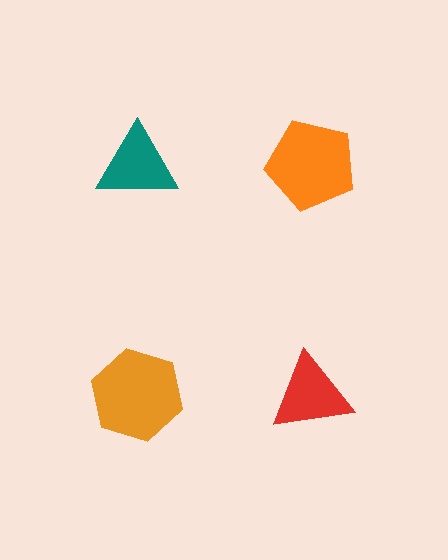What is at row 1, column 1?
A teal triangle.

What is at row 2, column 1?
An orange hexagon.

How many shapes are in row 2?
2 shapes.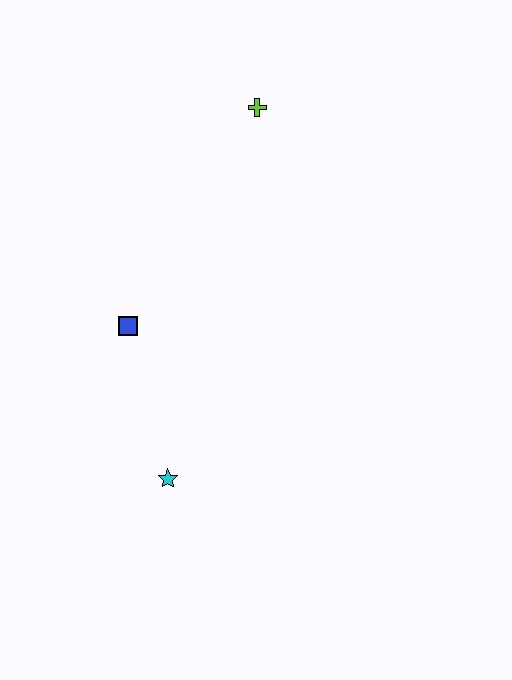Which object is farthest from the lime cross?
The cyan star is farthest from the lime cross.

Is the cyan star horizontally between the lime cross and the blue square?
Yes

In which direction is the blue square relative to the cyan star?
The blue square is above the cyan star.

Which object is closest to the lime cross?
The blue square is closest to the lime cross.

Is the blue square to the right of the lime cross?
No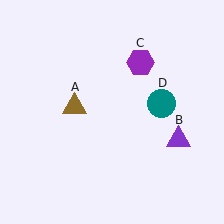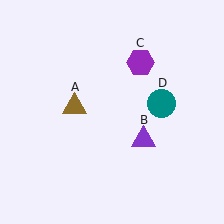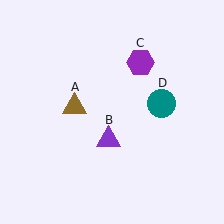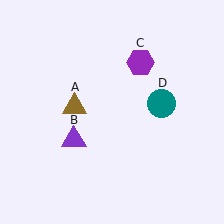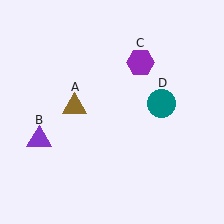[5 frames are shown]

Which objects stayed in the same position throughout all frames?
Brown triangle (object A) and purple hexagon (object C) and teal circle (object D) remained stationary.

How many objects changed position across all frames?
1 object changed position: purple triangle (object B).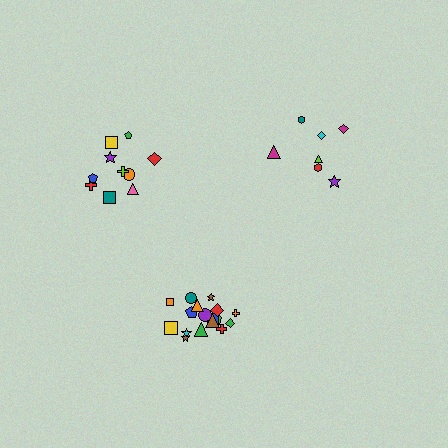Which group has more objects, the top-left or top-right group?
The top-left group.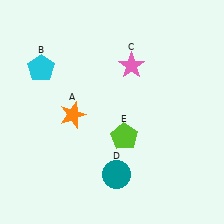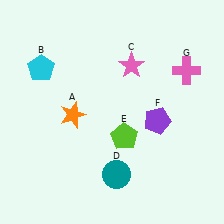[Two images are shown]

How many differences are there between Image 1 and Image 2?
There are 2 differences between the two images.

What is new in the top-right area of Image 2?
A pink cross (G) was added in the top-right area of Image 2.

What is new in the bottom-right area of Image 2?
A purple pentagon (F) was added in the bottom-right area of Image 2.